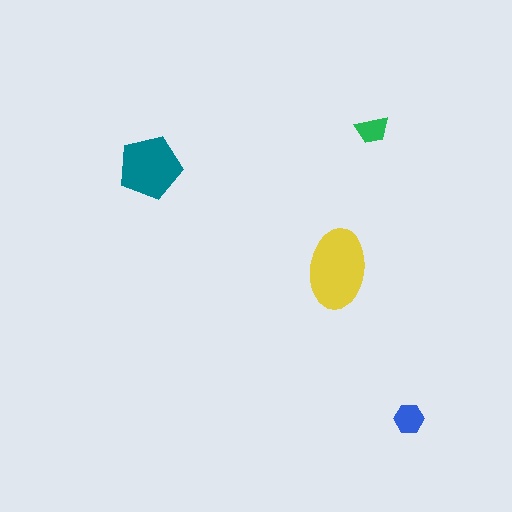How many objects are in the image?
There are 4 objects in the image.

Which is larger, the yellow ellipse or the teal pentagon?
The yellow ellipse.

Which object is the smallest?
The green trapezoid.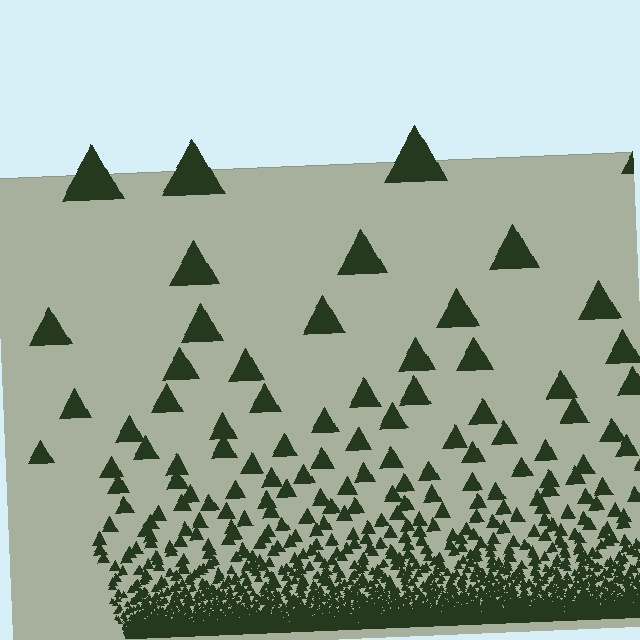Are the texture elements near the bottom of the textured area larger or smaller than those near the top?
Smaller. The gradient is inverted — elements near the bottom are smaller and denser.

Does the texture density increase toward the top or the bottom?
Density increases toward the bottom.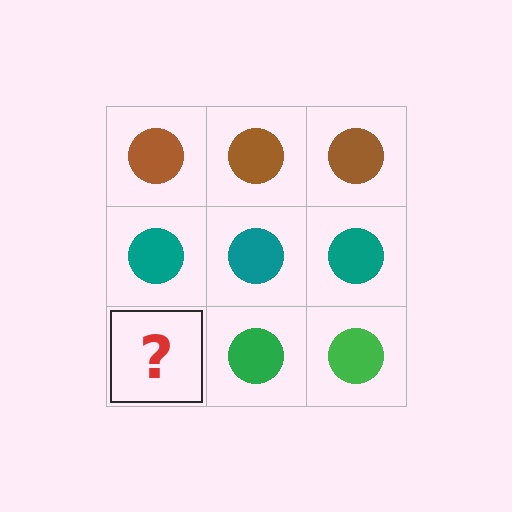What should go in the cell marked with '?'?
The missing cell should contain a green circle.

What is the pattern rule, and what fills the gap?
The rule is that each row has a consistent color. The gap should be filled with a green circle.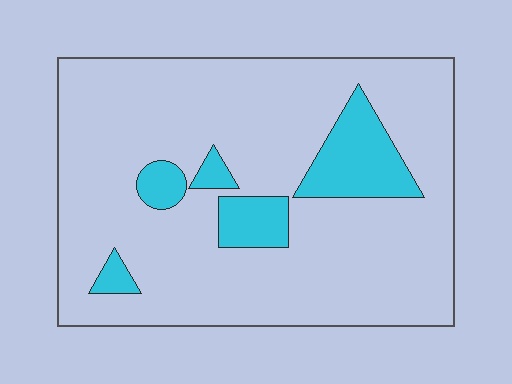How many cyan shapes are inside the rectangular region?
5.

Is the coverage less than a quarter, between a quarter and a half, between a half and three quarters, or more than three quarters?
Less than a quarter.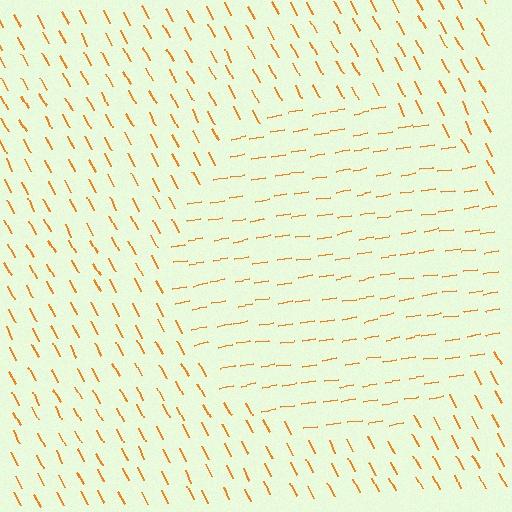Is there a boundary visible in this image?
Yes, there is a texture boundary formed by a change in line orientation.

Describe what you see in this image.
The image is filled with small orange line segments. A circle region in the image has lines oriented differently from the surrounding lines, creating a visible texture boundary.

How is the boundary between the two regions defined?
The boundary is defined purely by a change in line orientation (approximately 72 degrees difference). All lines are the same color and thickness.